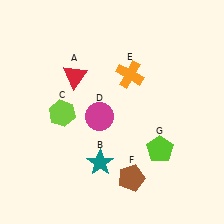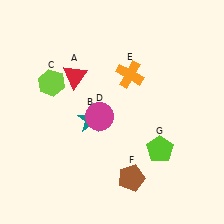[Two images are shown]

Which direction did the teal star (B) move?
The teal star (B) moved up.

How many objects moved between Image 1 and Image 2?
2 objects moved between the two images.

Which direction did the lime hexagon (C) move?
The lime hexagon (C) moved up.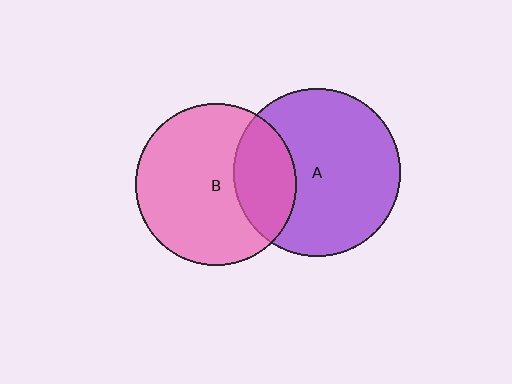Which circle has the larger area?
Circle A (purple).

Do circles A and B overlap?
Yes.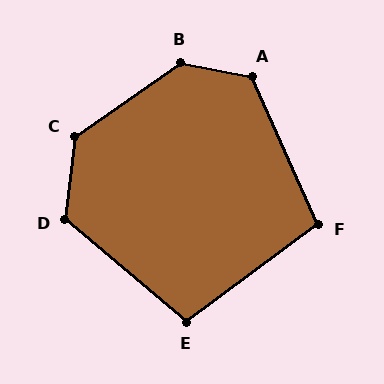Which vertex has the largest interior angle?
B, at approximately 134 degrees.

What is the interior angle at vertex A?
Approximately 125 degrees (obtuse).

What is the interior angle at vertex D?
Approximately 123 degrees (obtuse).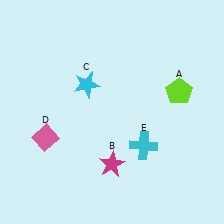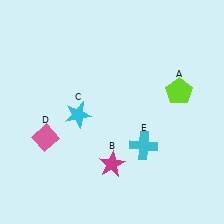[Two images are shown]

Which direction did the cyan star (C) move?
The cyan star (C) moved down.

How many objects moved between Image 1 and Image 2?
1 object moved between the two images.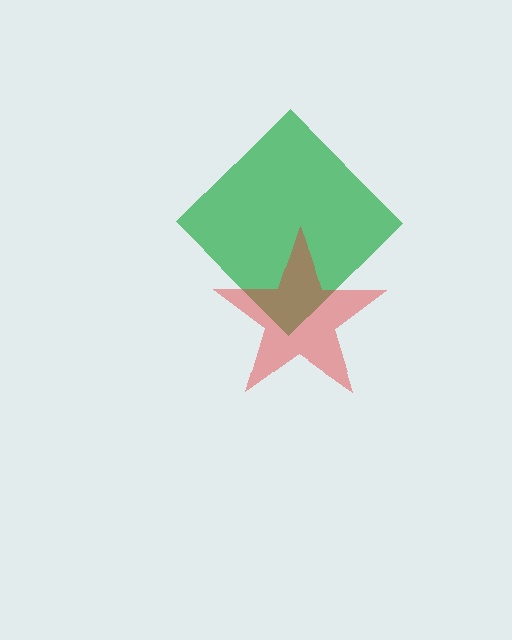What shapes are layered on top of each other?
The layered shapes are: a green diamond, a red star.